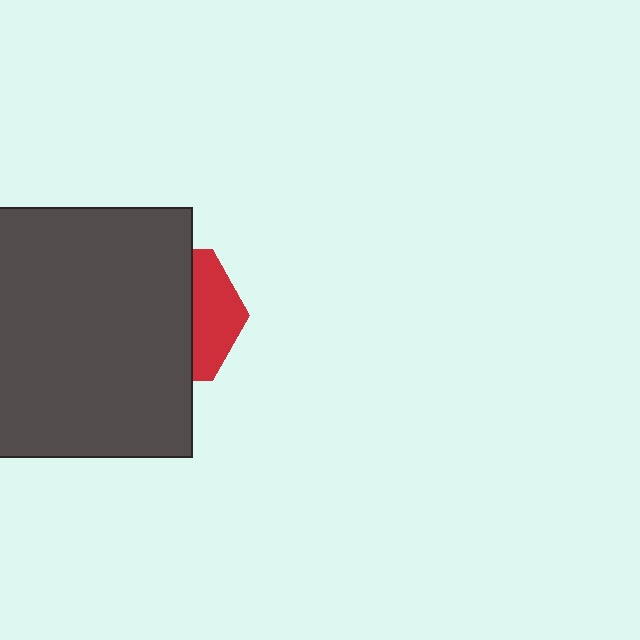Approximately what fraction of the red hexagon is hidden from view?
Roughly 67% of the red hexagon is hidden behind the dark gray rectangle.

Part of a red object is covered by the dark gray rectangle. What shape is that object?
It is a hexagon.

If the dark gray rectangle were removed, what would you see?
You would see the complete red hexagon.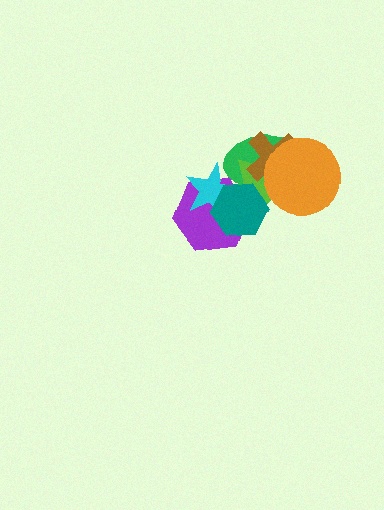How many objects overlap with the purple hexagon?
3 objects overlap with the purple hexagon.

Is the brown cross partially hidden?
Yes, it is partially covered by another shape.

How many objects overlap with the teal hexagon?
4 objects overlap with the teal hexagon.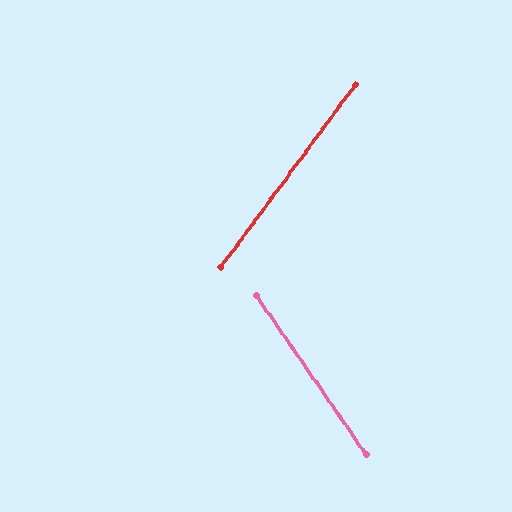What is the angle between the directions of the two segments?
Approximately 71 degrees.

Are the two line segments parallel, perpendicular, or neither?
Neither parallel nor perpendicular — they differ by about 71°.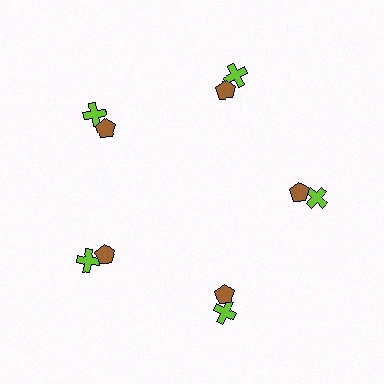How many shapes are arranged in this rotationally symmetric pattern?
There are 10 shapes, arranged in 5 groups of 2.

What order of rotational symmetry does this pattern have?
This pattern has 5-fold rotational symmetry.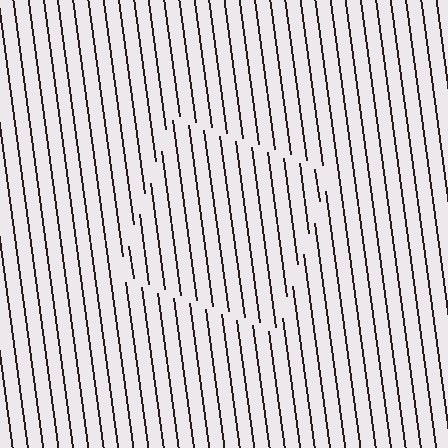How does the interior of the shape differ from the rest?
The interior of the shape contains the same grating, shifted by half a period — the contour is defined by the phase discontinuity where line-ends from the inner and outer gratings abut.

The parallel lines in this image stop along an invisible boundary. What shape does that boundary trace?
An illusory square. The interior of the shape contains the same grating, shifted by half a period — the contour is defined by the phase discontinuity where line-ends from the inner and outer gratings abut.